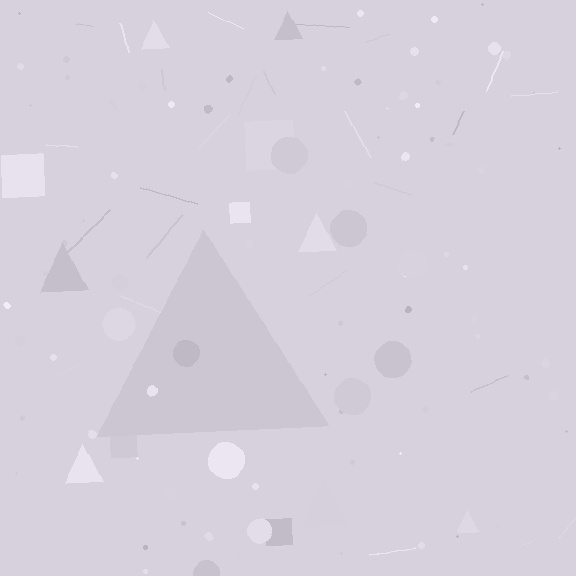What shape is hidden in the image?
A triangle is hidden in the image.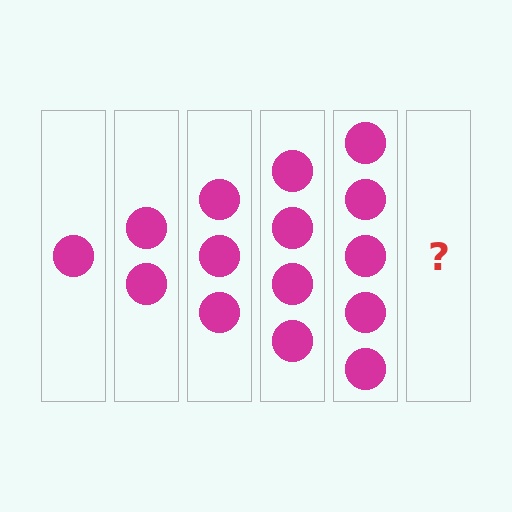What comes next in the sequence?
The next element should be 6 circles.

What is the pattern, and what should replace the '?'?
The pattern is that each step adds one more circle. The '?' should be 6 circles.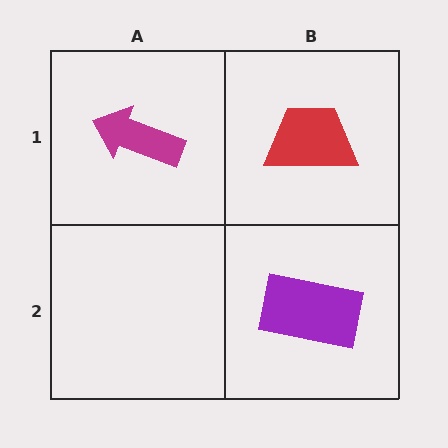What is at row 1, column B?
A red trapezoid.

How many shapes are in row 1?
2 shapes.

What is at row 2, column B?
A purple rectangle.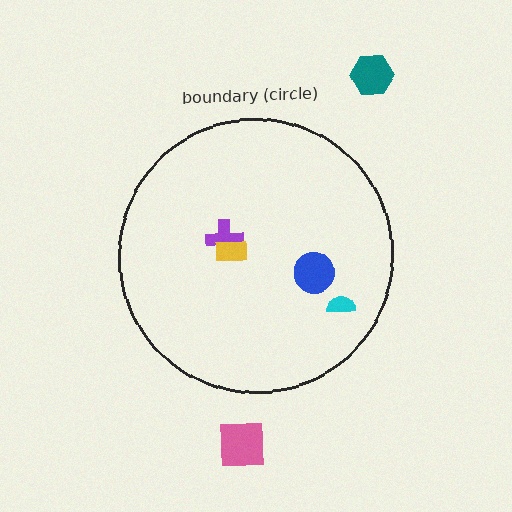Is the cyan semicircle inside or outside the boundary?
Inside.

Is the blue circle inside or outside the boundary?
Inside.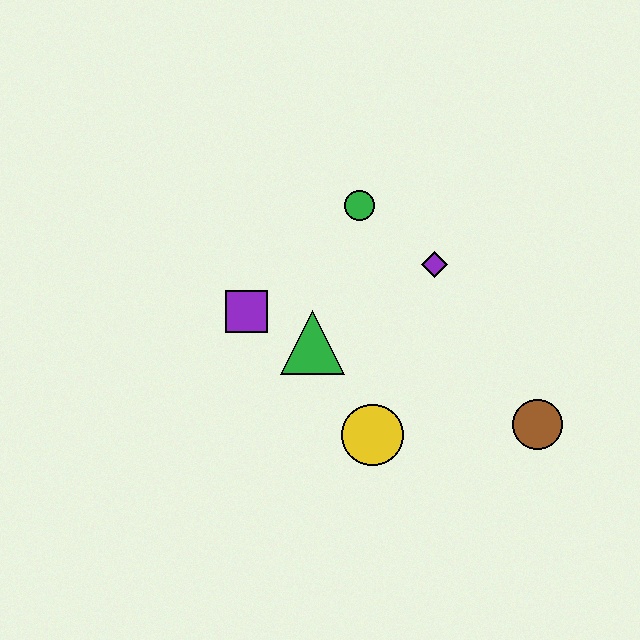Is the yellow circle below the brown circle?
Yes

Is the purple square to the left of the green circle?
Yes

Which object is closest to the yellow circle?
The green triangle is closest to the yellow circle.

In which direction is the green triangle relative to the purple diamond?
The green triangle is to the left of the purple diamond.